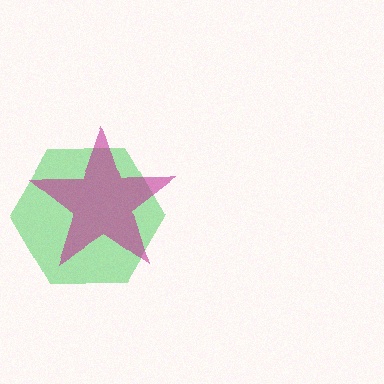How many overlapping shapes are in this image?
There are 2 overlapping shapes in the image.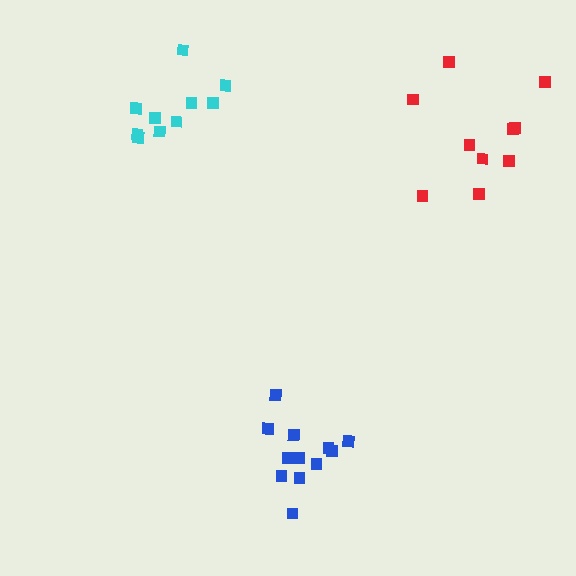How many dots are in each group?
Group 1: 10 dots, Group 2: 10 dots, Group 3: 12 dots (32 total).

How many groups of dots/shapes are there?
There are 3 groups.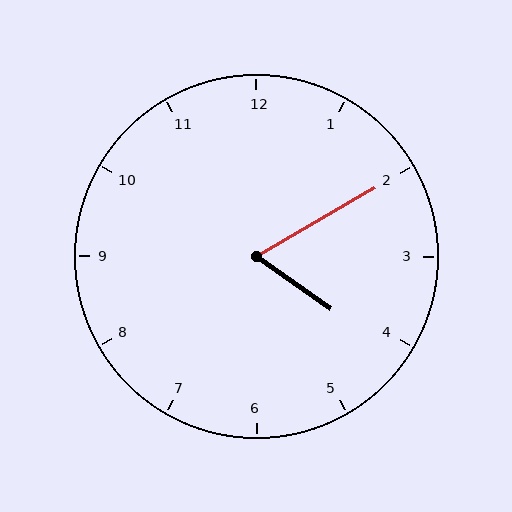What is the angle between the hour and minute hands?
Approximately 65 degrees.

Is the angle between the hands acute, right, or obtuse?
It is acute.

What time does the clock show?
4:10.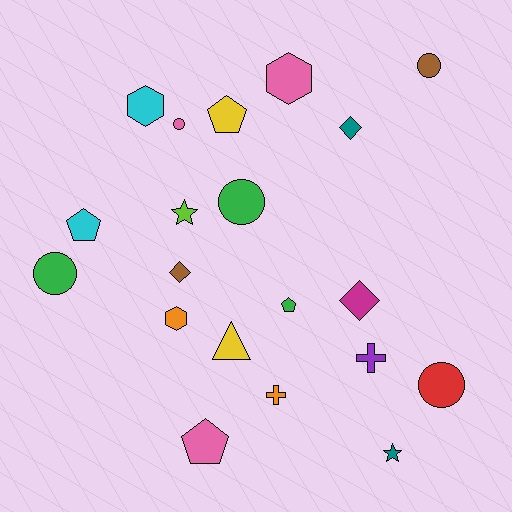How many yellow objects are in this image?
There are 2 yellow objects.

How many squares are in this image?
There are no squares.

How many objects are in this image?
There are 20 objects.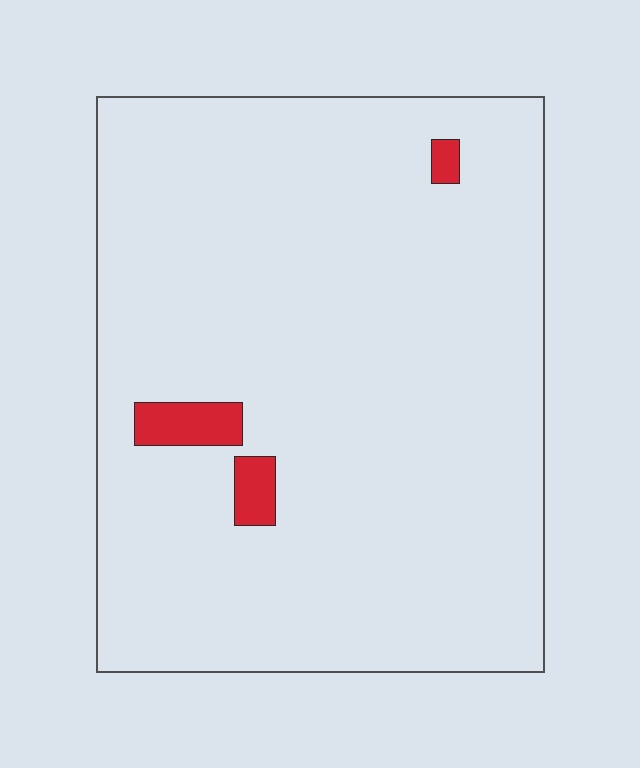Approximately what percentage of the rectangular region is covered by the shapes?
Approximately 5%.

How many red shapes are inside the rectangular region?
3.